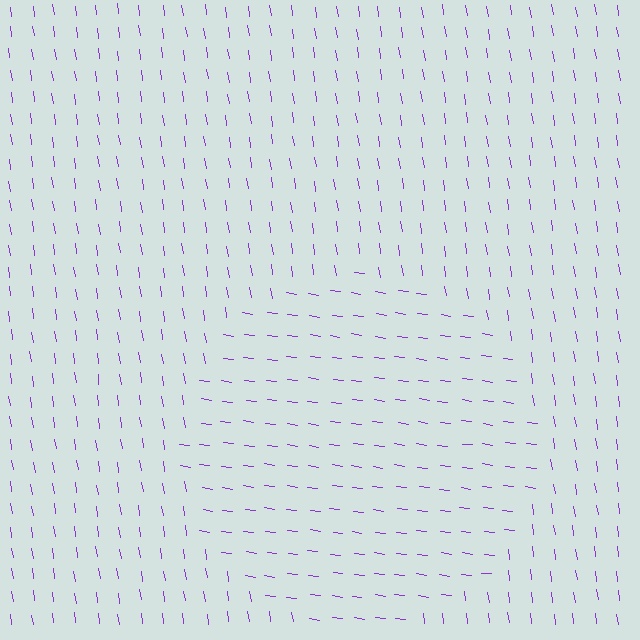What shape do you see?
I see a circle.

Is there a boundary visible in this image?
Yes, there is a texture boundary formed by a change in line orientation.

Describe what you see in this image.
The image is filled with small purple line segments. A circle region in the image has lines oriented differently from the surrounding lines, creating a visible texture boundary.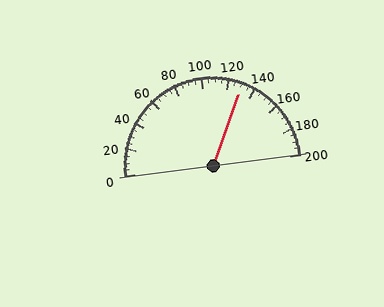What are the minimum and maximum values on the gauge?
The gauge ranges from 0 to 200.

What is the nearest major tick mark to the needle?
The nearest major tick mark is 120.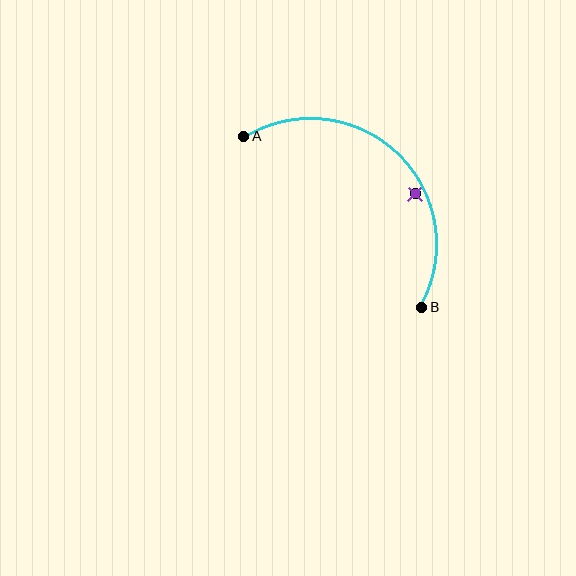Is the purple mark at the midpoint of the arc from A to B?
No — the purple mark does not lie on the arc at all. It sits slightly inside the curve.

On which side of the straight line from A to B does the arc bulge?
The arc bulges above and to the right of the straight line connecting A and B.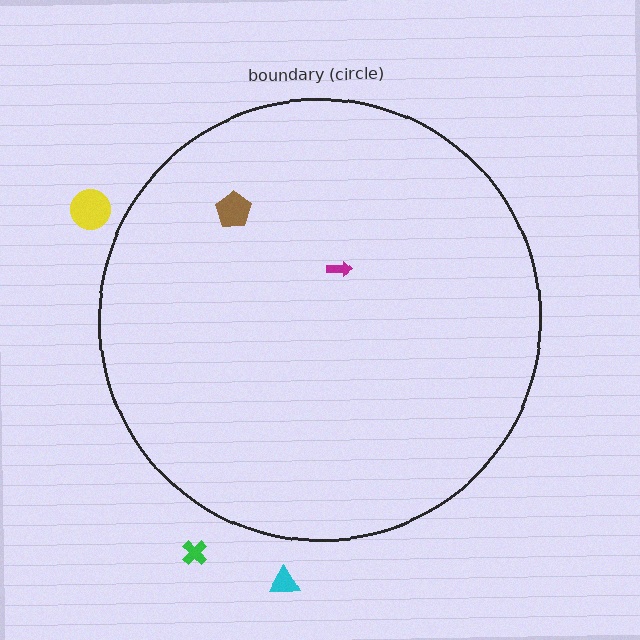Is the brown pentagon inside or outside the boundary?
Inside.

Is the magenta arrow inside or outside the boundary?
Inside.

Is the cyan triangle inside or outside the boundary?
Outside.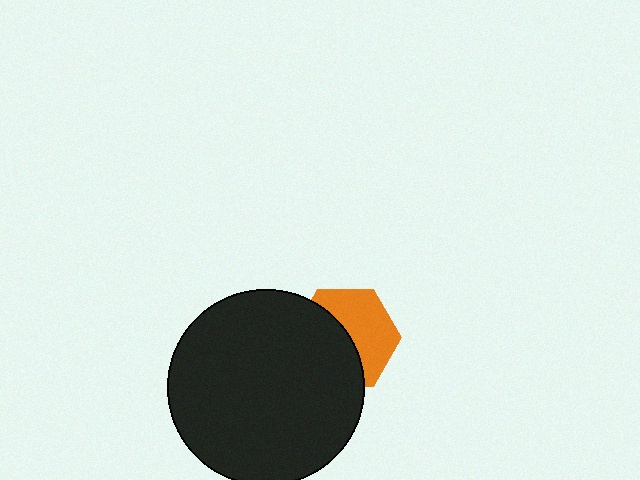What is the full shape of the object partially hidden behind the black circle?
The partially hidden object is an orange hexagon.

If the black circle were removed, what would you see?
You would see the complete orange hexagon.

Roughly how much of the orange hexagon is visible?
About half of it is visible (roughly 50%).